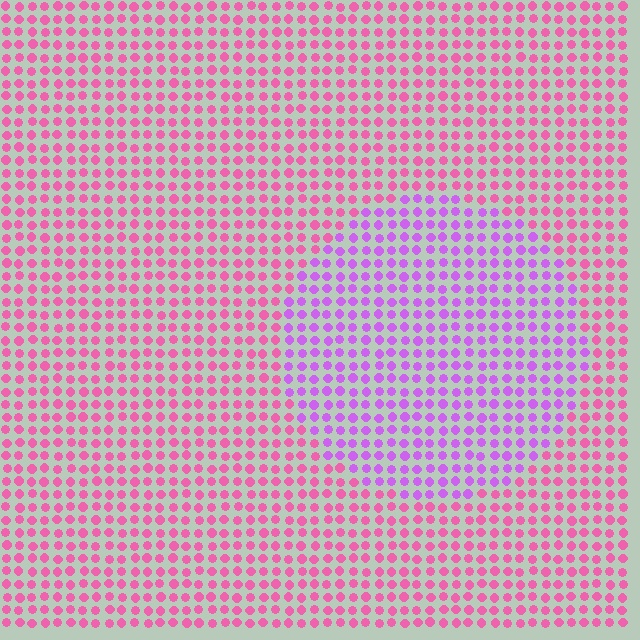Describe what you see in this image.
The image is filled with small pink elements in a uniform arrangement. A circle-shaped region is visible where the elements are tinted to a slightly different hue, forming a subtle color boundary.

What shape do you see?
I see a circle.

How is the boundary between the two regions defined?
The boundary is defined purely by a slight shift in hue (about 43 degrees). Spacing, size, and orientation are identical on both sides.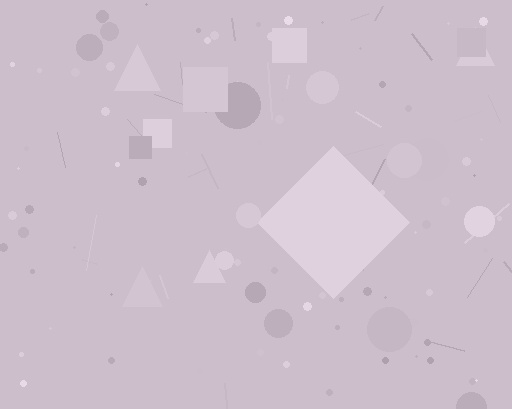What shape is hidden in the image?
A diamond is hidden in the image.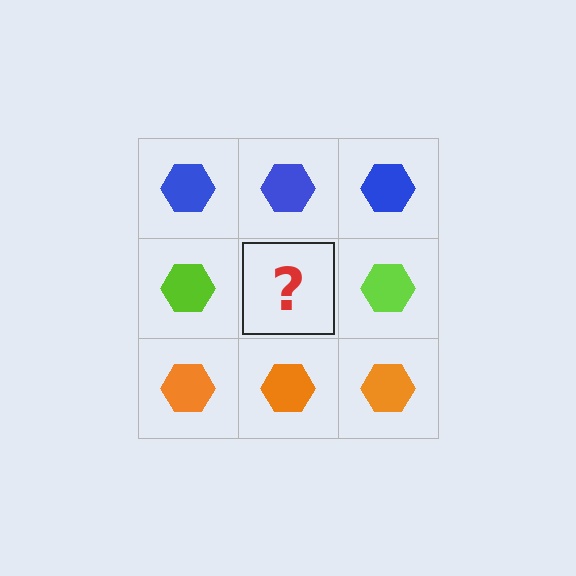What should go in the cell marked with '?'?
The missing cell should contain a lime hexagon.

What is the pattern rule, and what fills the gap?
The rule is that each row has a consistent color. The gap should be filled with a lime hexagon.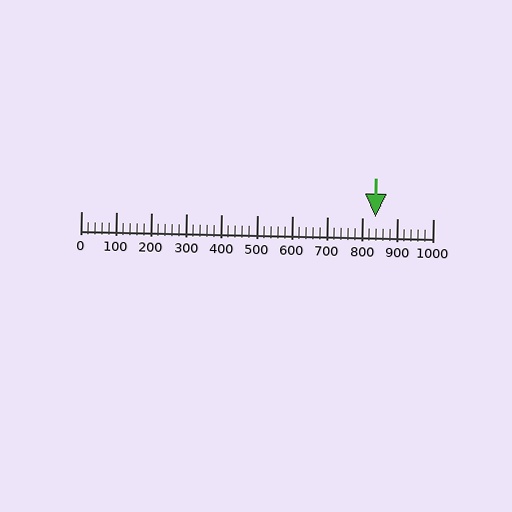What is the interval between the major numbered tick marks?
The major tick marks are spaced 100 units apart.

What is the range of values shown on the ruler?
The ruler shows values from 0 to 1000.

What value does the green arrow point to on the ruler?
The green arrow points to approximately 836.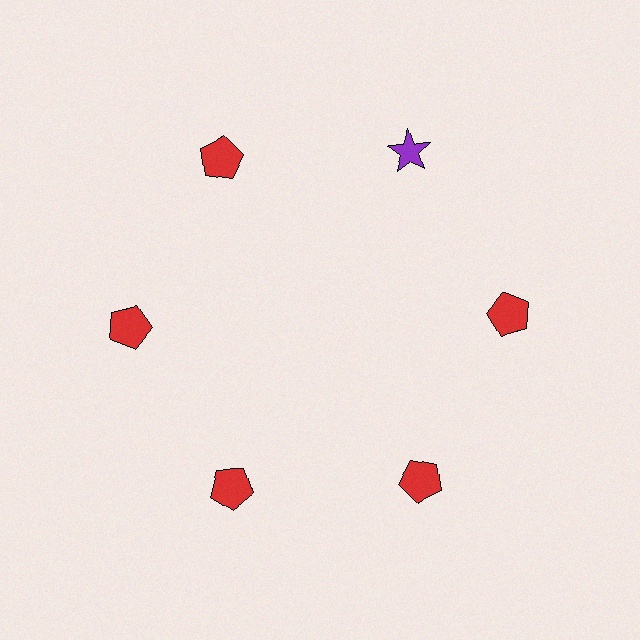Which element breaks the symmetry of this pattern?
The purple star at roughly the 1 o'clock position breaks the symmetry. All other shapes are red pentagons.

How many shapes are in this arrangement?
There are 6 shapes arranged in a ring pattern.